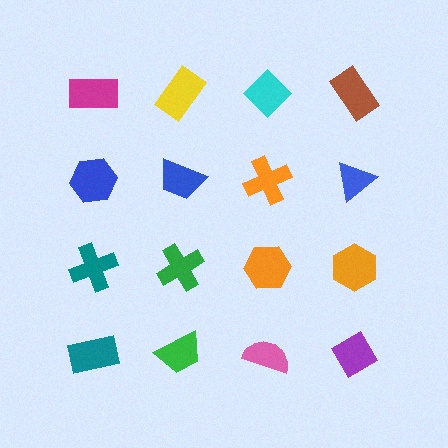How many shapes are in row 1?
4 shapes.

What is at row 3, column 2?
A green cross.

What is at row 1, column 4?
A brown rectangle.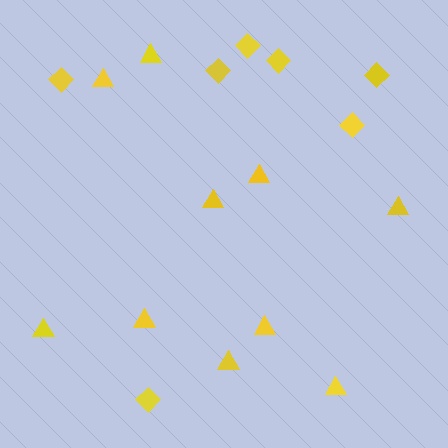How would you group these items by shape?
There are 2 groups: one group of diamonds (7) and one group of triangles (10).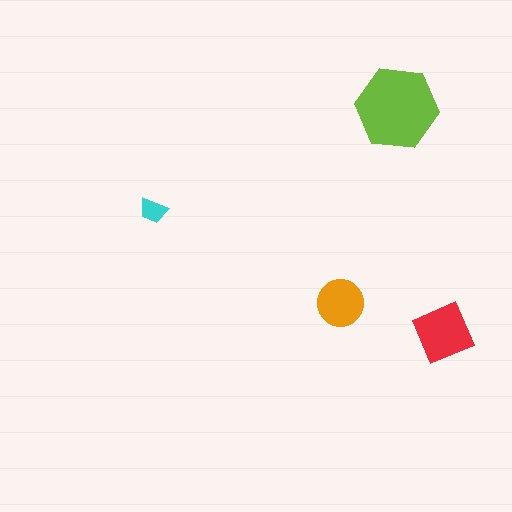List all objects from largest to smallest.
The lime hexagon, the red diamond, the orange circle, the cyan trapezoid.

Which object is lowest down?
The red diamond is bottommost.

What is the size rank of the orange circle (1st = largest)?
3rd.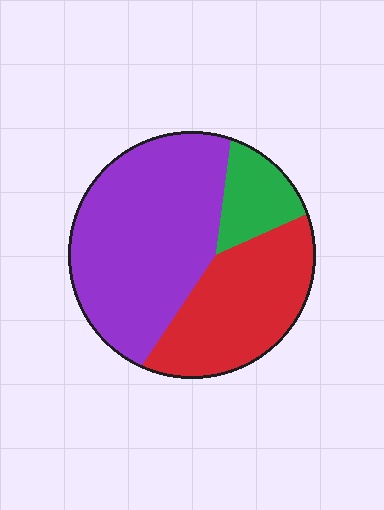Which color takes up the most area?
Purple, at roughly 55%.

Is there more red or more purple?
Purple.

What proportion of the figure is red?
Red covers about 35% of the figure.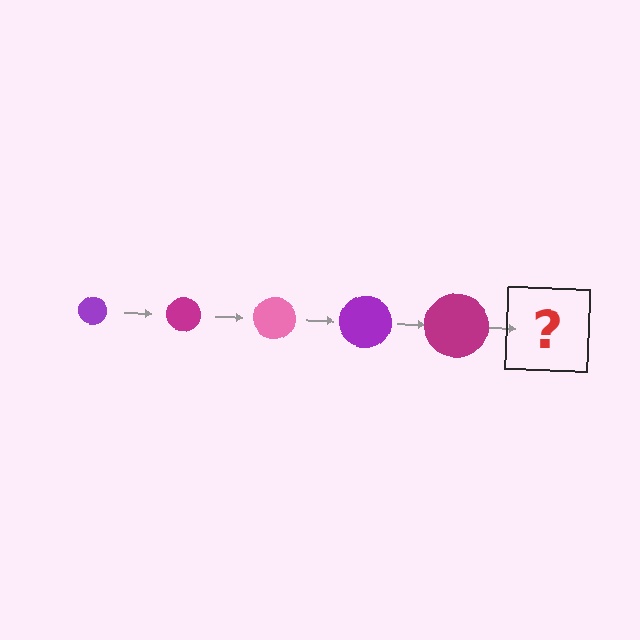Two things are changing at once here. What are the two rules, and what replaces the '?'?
The two rules are that the circle grows larger each step and the color cycles through purple, magenta, and pink. The '?' should be a pink circle, larger than the previous one.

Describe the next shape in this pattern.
It should be a pink circle, larger than the previous one.